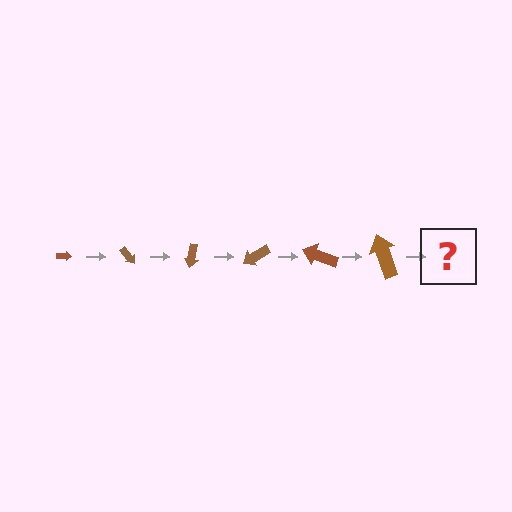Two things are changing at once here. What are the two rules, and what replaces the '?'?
The two rules are that the arrow grows larger each step and it rotates 50 degrees each step. The '?' should be an arrow, larger than the previous one and rotated 300 degrees from the start.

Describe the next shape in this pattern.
It should be an arrow, larger than the previous one and rotated 300 degrees from the start.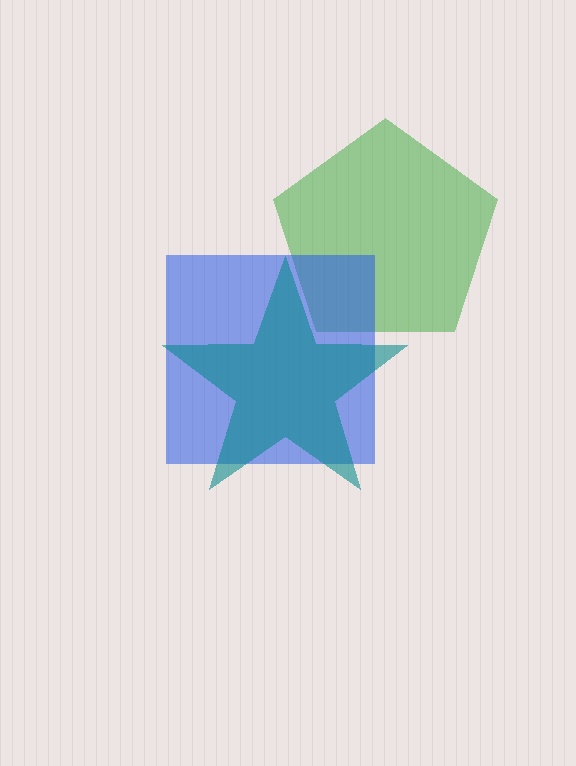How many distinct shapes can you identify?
There are 3 distinct shapes: a green pentagon, a blue square, a teal star.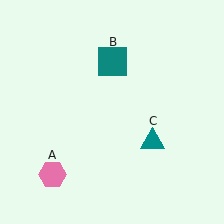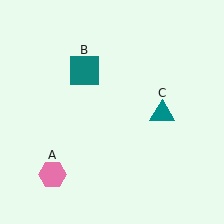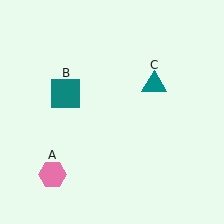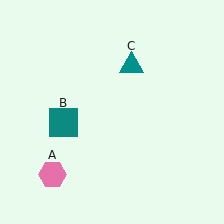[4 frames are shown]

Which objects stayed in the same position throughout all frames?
Pink hexagon (object A) remained stationary.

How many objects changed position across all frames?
2 objects changed position: teal square (object B), teal triangle (object C).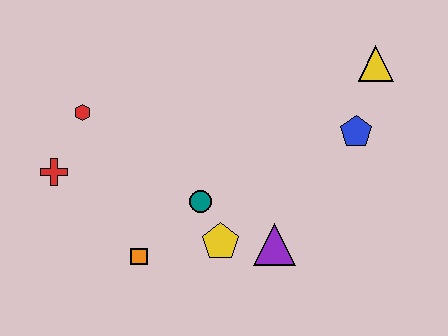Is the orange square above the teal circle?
No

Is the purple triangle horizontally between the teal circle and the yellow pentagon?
No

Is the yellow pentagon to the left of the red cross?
No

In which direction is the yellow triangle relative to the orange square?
The yellow triangle is to the right of the orange square.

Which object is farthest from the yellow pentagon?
The yellow triangle is farthest from the yellow pentagon.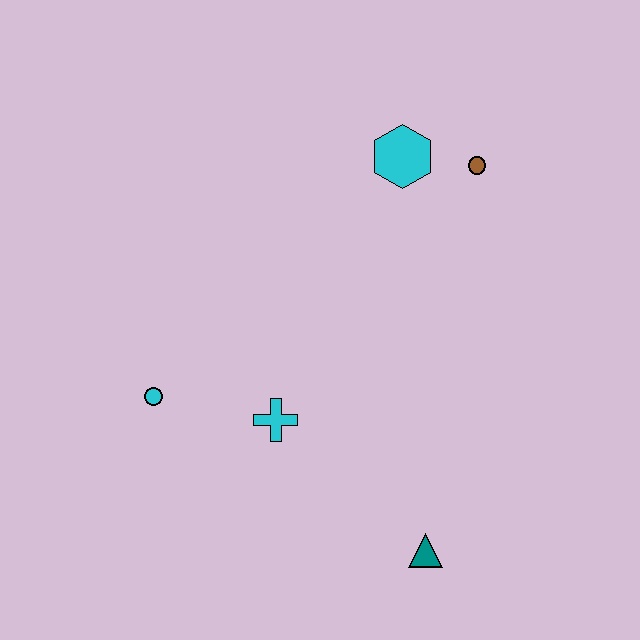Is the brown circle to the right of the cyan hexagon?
Yes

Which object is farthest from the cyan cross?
The brown circle is farthest from the cyan cross.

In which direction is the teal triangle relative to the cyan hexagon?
The teal triangle is below the cyan hexagon.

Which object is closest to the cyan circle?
The cyan cross is closest to the cyan circle.